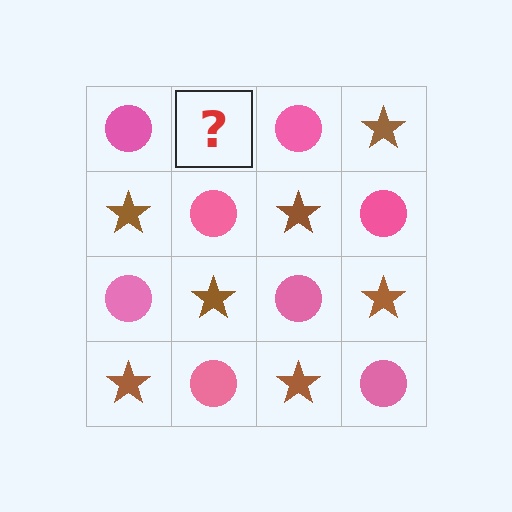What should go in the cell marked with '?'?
The missing cell should contain a brown star.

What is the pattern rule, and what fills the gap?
The rule is that it alternates pink circle and brown star in a checkerboard pattern. The gap should be filled with a brown star.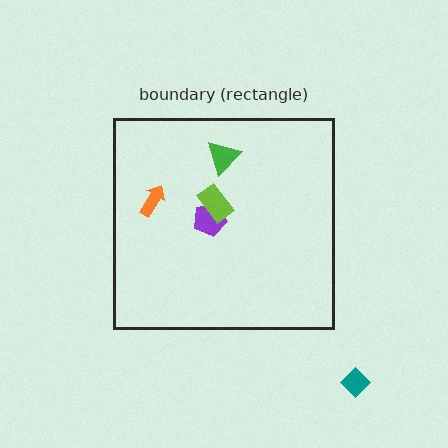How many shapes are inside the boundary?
4 inside, 1 outside.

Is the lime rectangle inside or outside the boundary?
Inside.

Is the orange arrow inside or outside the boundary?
Inside.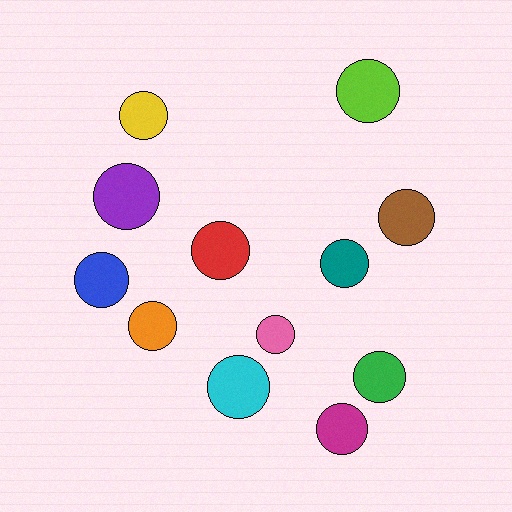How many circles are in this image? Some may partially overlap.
There are 12 circles.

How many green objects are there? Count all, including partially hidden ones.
There is 1 green object.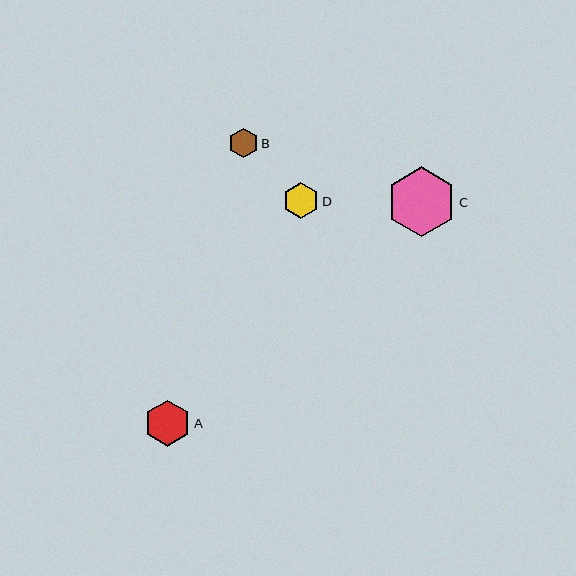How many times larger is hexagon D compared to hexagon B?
Hexagon D is approximately 1.2 times the size of hexagon B.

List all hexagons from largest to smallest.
From largest to smallest: C, A, D, B.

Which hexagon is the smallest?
Hexagon B is the smallest with a size of approximately 29 pixels.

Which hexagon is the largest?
Hexagon C is the largest with a size of approximately 70 pixels.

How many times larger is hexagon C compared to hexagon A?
Hexagon C is approximately 1.5 times the size of hexagon A.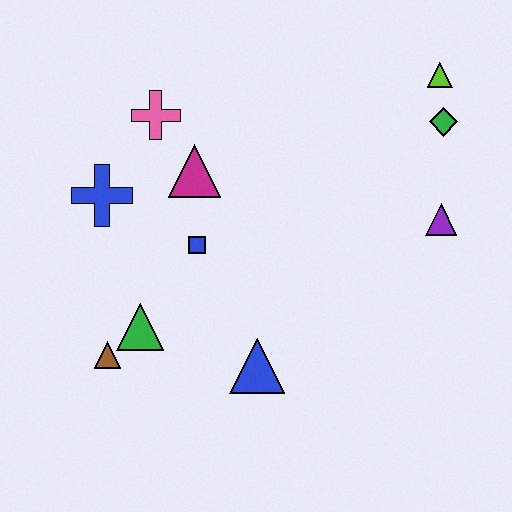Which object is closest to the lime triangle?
The green diamond is closest to the lime triangle.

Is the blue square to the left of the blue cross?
No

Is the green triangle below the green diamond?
Yes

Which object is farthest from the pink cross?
The purple triangle is farthest from the pink cross.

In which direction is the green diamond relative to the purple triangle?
The green diamond is above the purple triangle.